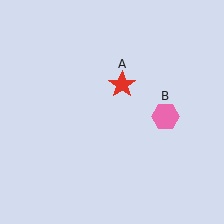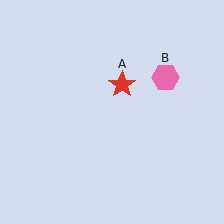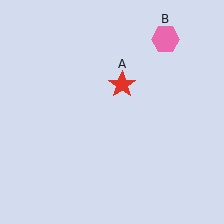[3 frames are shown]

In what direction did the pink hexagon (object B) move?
The pink hexagon (object B) moved up.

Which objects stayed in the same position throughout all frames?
Red star (object A) remained stationary.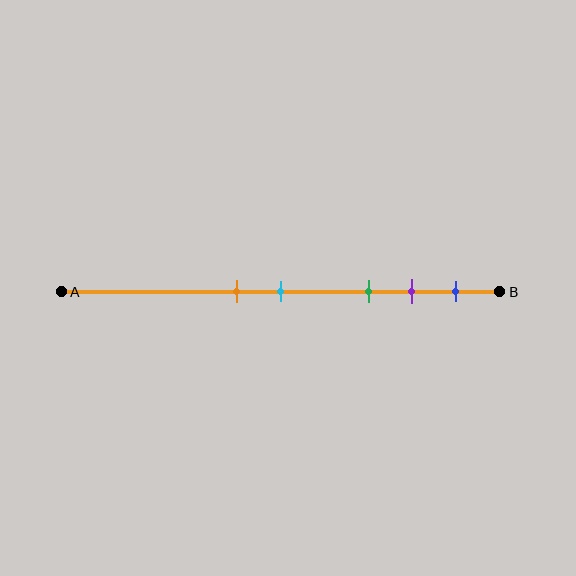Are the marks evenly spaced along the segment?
No, the marks are not evenly spaced.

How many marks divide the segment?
There are 5 marks dividing the segment.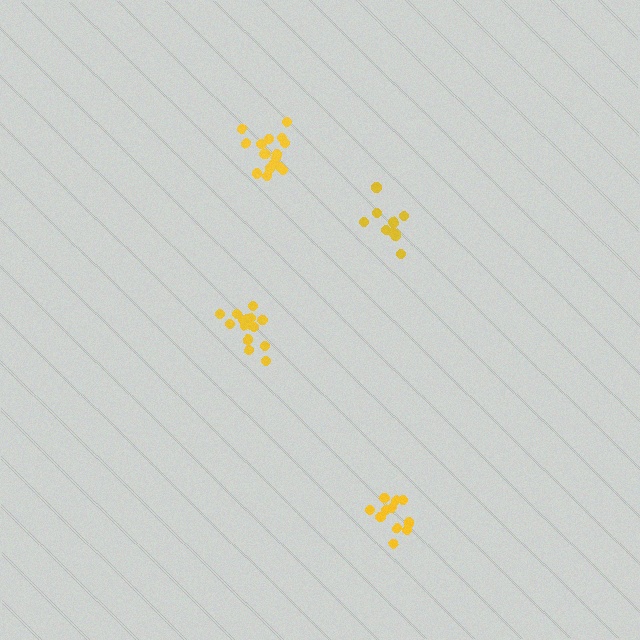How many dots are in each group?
Group 1: 17 dots, Group 2: 12 dots, Group 3: 16 dots, Group 4: 12 dots (57 total).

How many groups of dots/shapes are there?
There are 4 groups.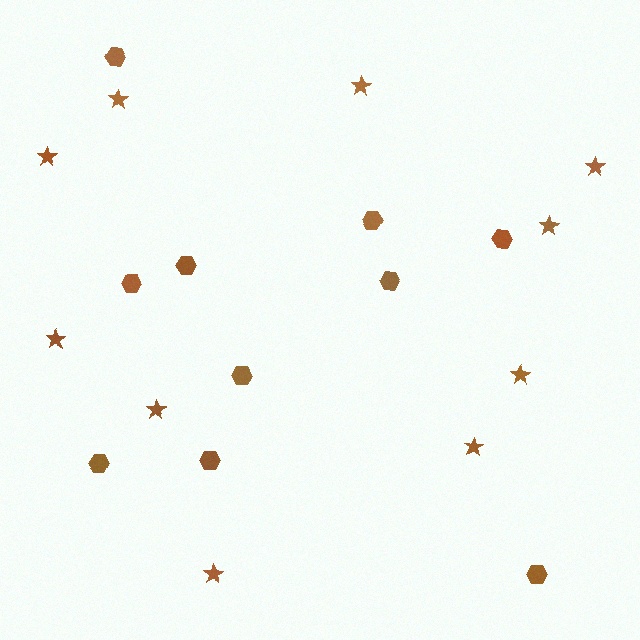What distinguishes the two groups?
There are 2 groups: one group of stars (10) and one group of hexagons (10).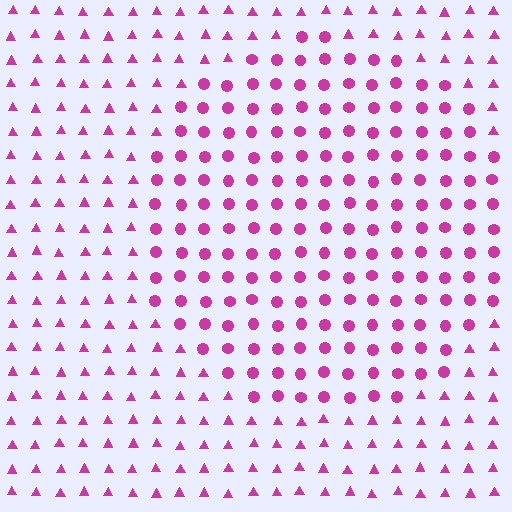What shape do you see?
I see a circle.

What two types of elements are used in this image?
The image uses circles inside the circle region and triangles outside it.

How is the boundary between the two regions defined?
The boundary is defined by a change in element shape: circles inside vs. triangles outside. All elements share the same color and spacing.